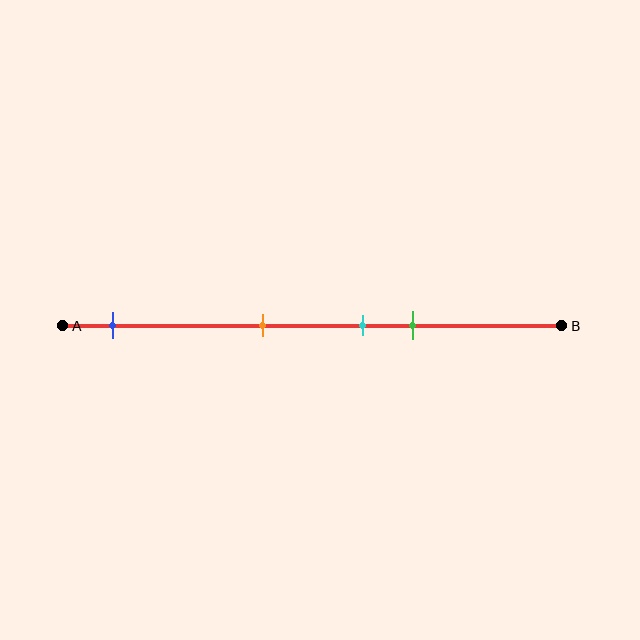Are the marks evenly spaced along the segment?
No, the marks are not evenly spaced.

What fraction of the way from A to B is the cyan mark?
The cyan mark is approximately 60% (0.6) of the way from A to B.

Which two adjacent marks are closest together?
The cyan and green marks are the closest adjacent pair.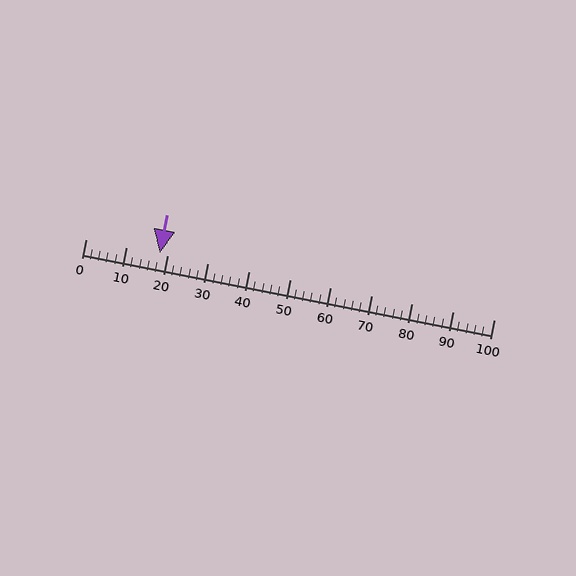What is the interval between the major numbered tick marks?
The major tick marks are spaced 10 units apart.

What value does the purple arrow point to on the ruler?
The purple arrow points to approximately 18.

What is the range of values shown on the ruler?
The ruler shows values from 0 to 100.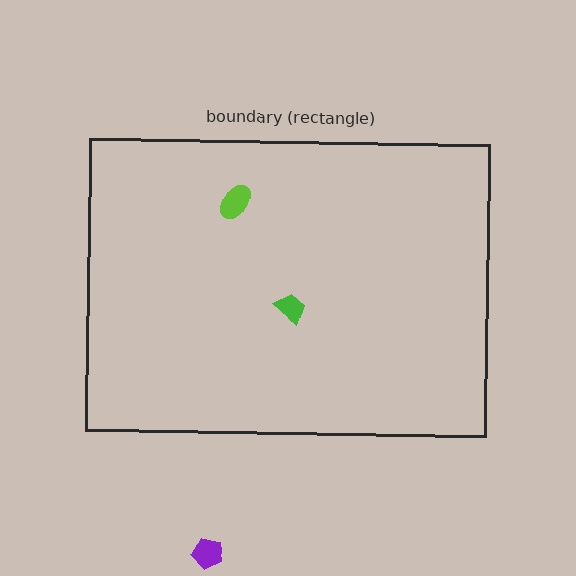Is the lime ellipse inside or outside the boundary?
Inside.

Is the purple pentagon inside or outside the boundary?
Outside.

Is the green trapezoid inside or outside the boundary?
Inside.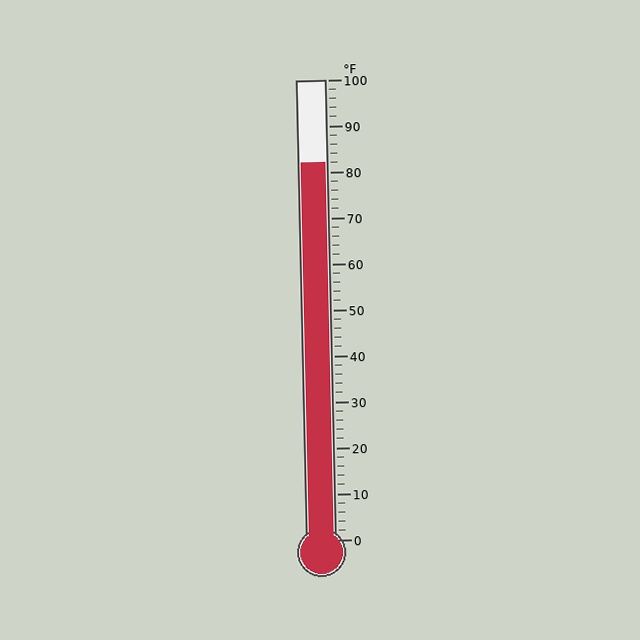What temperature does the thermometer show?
The thermometer shows approximately 82°F.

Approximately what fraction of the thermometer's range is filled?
The thermometer is filled to approximately 80% of its range.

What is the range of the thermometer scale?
The thermometer scale ranges from 0°F to 100°F.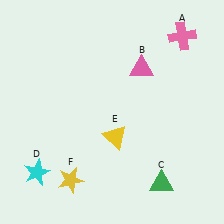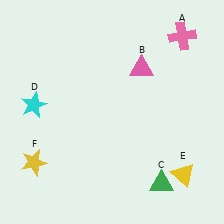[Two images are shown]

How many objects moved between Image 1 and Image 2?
3 objects moved between the two images.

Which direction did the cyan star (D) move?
The cyan star (D) moved up.